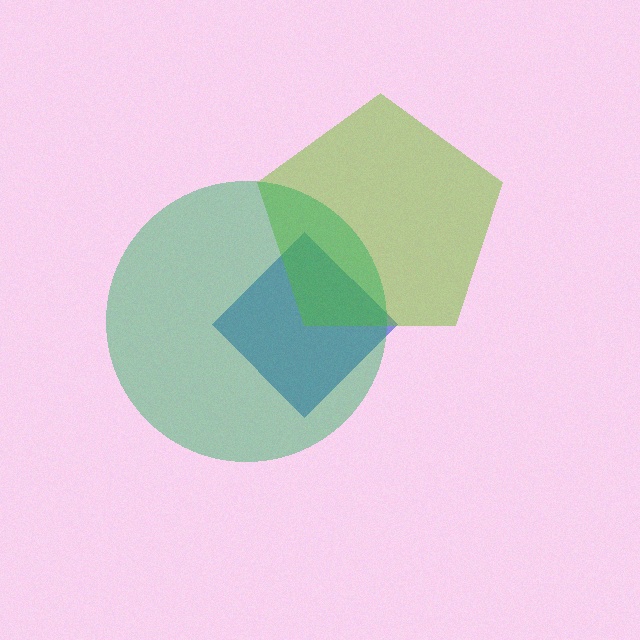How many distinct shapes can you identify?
There are 3 distinct shapes: a blue diamond, a lime pentagon, a green circle.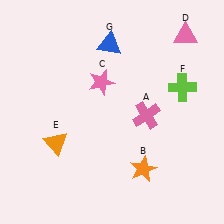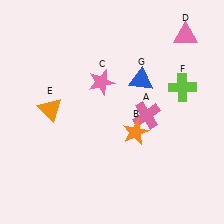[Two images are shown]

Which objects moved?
The objects that moved are: the orange star (B), the orange triangle (E), the blue triangle (G).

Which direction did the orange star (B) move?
The orange star (B) moved up.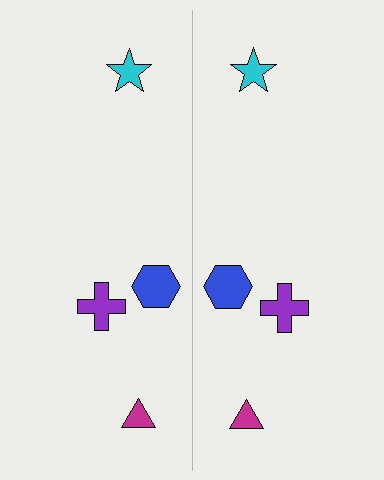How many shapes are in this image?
There are 8 shapes in this image.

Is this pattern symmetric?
Yes, this pattern has bilateral (reflection) symmetry.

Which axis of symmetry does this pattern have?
The pattern has a vertical axis of symmetry running through the center of the image.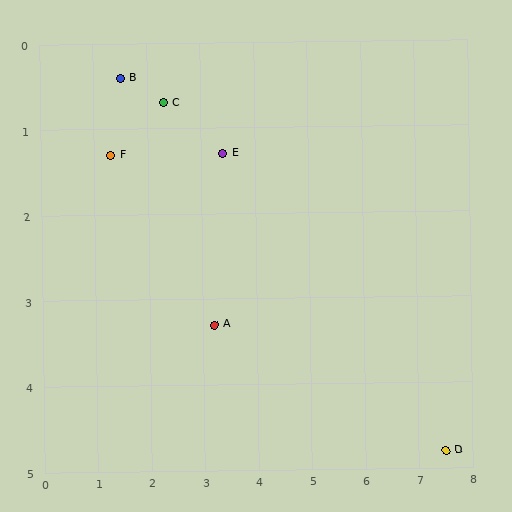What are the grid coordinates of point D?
Point D is at approximately (7.5, 4.8).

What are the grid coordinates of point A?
Point A is at approximately (3.2, 3.3).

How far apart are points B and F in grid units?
Points B and F are about 0.9 grid units apart.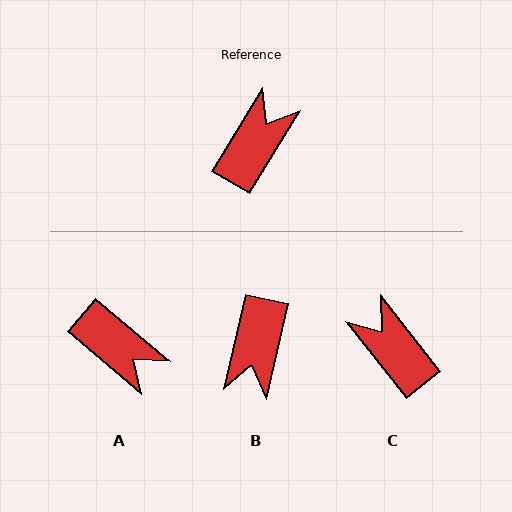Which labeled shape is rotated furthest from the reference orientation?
B, about 161 degrees away.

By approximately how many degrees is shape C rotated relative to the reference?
Approximately 69 degrees counter-clockwise.